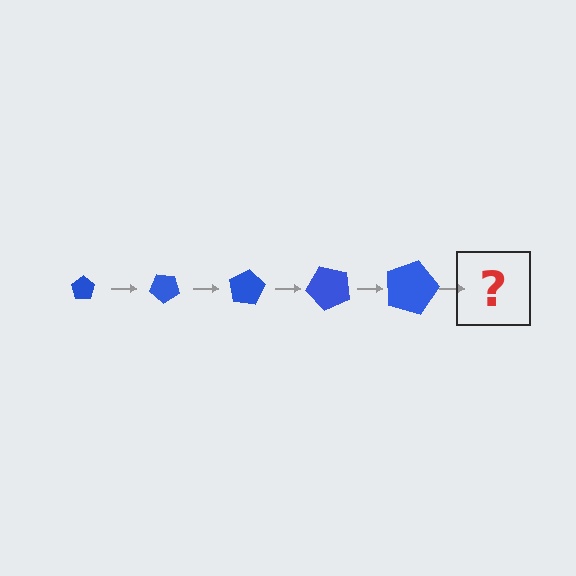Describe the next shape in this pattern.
It should be a pentagon, larger than the previous one and rotated 200 degrees from the start.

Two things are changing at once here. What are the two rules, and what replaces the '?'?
The two rules are that the pentagon grows larger each step and it rotates 40 degrees each step. The '?' should be a pentagon, larger than the previous one and rotated 200 degrees from the start.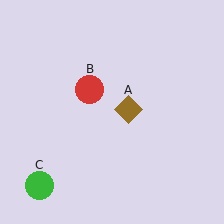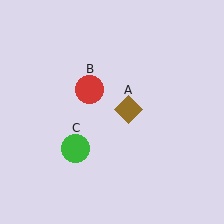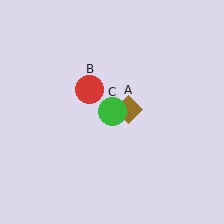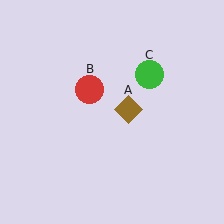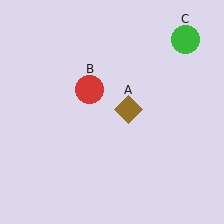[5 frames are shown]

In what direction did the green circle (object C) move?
The green circle (object C) moved up and to the right.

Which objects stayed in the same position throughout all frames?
Brown diamond (object A) and red circle (object B) remained stationary.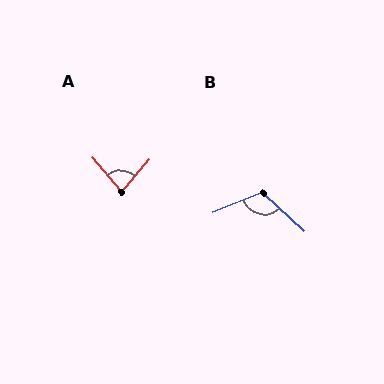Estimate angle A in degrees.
Approximately 82 degrees.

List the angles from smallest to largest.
A (82°), B (115°).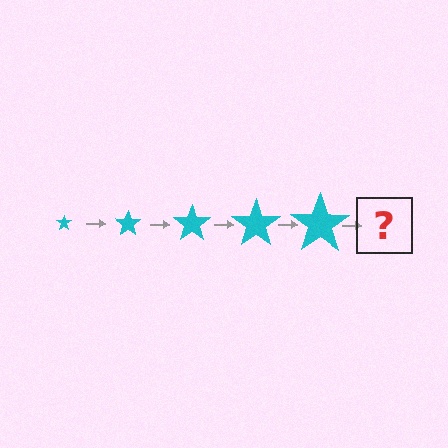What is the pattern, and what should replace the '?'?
The pattern is that the star gets progressively larger each step. The '?' should be a cyan star, larger than the previous one.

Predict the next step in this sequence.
The next step is a cyan star, larger than the previous one.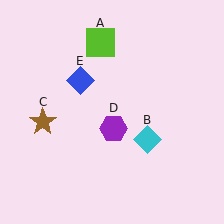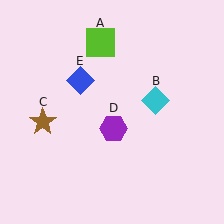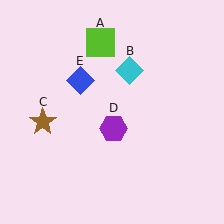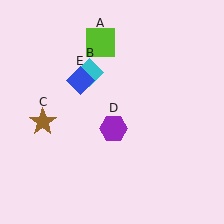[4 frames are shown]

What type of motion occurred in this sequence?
The cyan diamond (object B) rotated counterclockwise around the center of the scene.